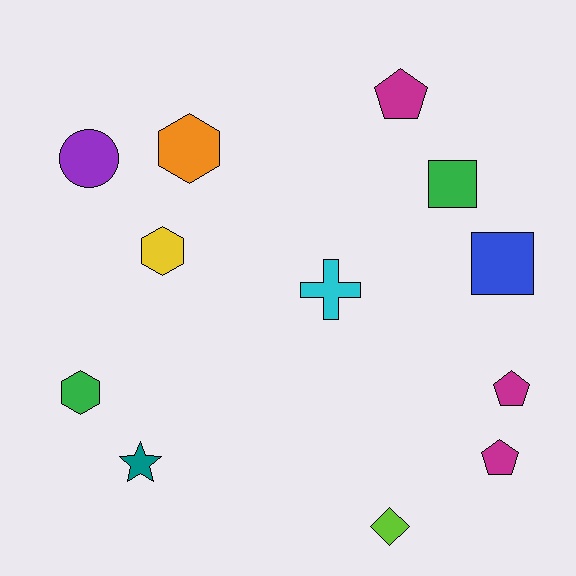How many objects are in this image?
There are 12 objects.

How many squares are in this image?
There are 2 squares.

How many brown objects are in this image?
There are no brown objects.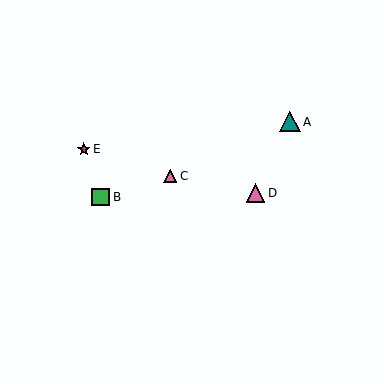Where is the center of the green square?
The center of the green square is at (101, 197).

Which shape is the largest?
The teal triangle (labeled A) is the largest.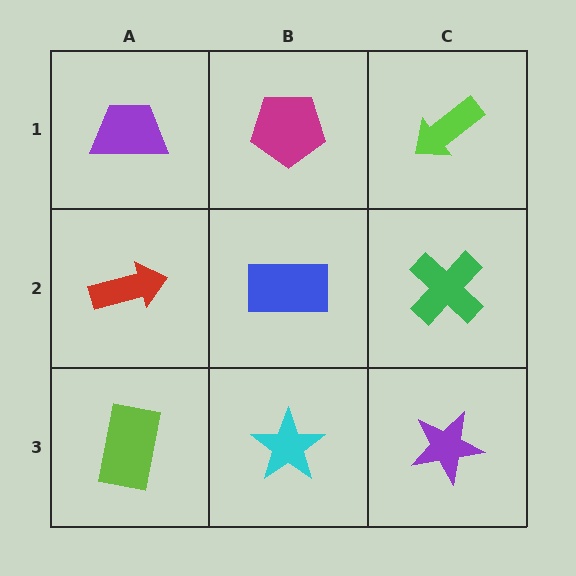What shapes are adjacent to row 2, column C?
A lime arrow (row 1, column C), a purple star (row 3, column C), a blue rectangle (row 2, column B).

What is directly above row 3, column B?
A blue rectangle.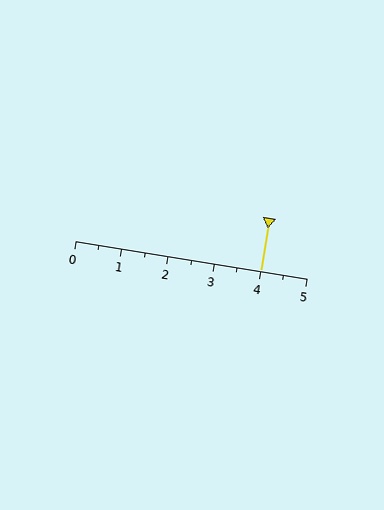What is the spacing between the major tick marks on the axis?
The major ticks are spaced 1 apart.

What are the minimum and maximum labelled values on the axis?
The axis runs from 0 to 5.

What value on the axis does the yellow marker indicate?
The marker indicates approximately 4.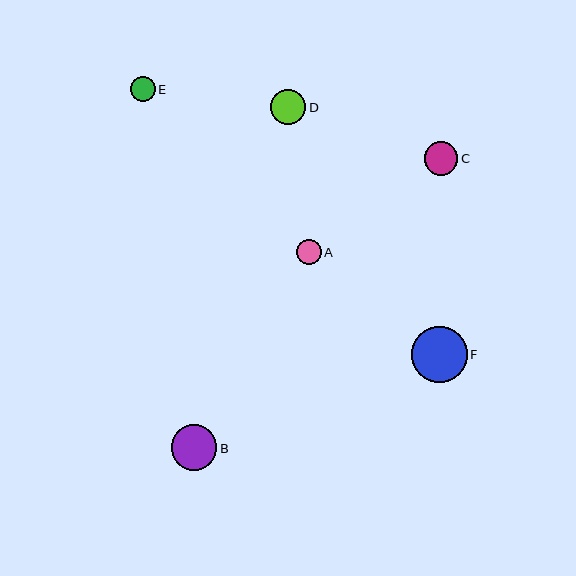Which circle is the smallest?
Circle E is the smallest with a size of approximately 25 pixels.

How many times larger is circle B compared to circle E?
Circle B is approximately 1.8 times the size of circle E.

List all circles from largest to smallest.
From largest to smallest: F, B, D, C, A, E.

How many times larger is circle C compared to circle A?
Circle C is approximately 1.3 times the size of circle A.